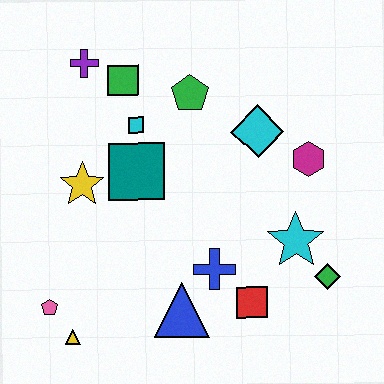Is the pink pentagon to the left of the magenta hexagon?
Yes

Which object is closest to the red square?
The blue cross is closest to the red square.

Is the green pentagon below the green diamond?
No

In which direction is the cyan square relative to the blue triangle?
The cyan square is above the blue triangle.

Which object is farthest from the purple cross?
The green diamond is farthest from the purple cross.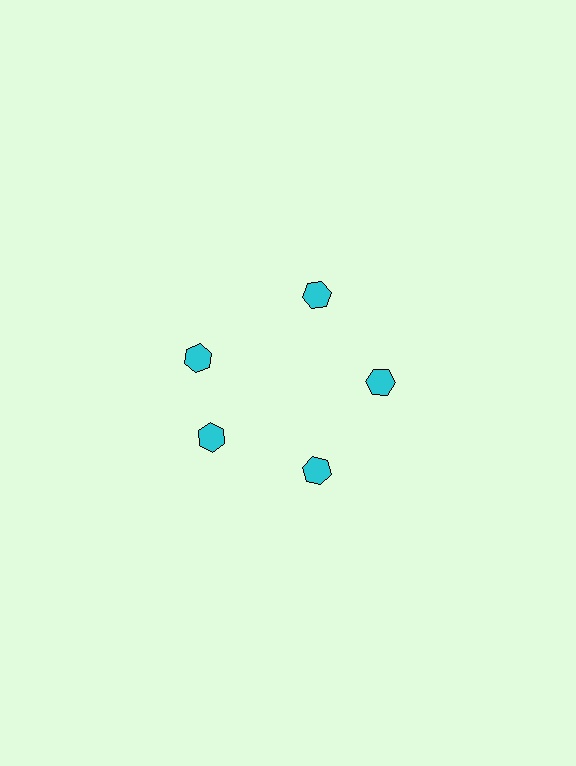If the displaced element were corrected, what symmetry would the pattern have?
It would have 5-fold rotational symmetry — the pattern would map onto itself every 72 degrees.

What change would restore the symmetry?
The symmetry would be restored by rotating it back into even spacing with its neighbors so that all 5 hexagons sit at equal angles and equal distance from the center.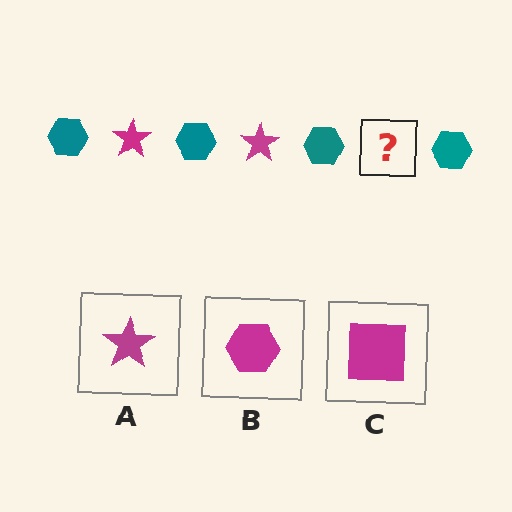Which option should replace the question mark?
Option A.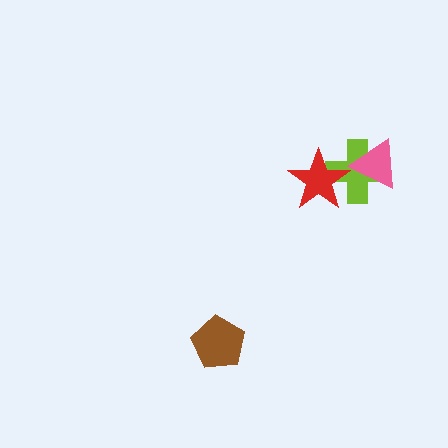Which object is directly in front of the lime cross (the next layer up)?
The red star is directly in front of the lime cross.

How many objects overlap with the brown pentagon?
0 objects overlap with the brown pentagon.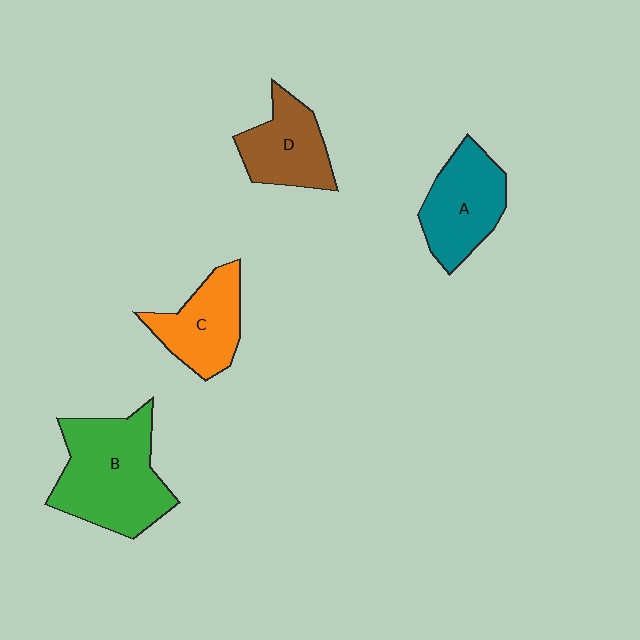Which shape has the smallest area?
Shape D (brown).